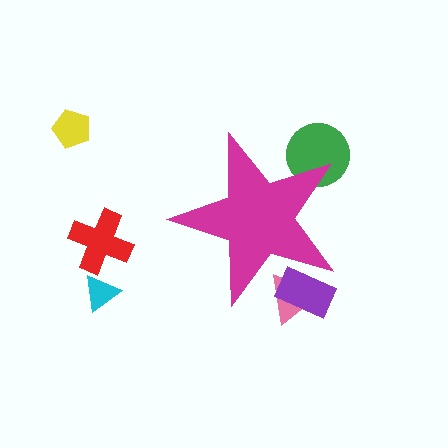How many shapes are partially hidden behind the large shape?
3 shapes are partially hidden.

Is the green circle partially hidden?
Yes, the green circle is partially hidden behind the magenta star.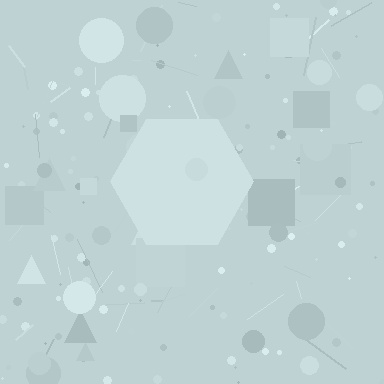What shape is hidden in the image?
A hexagon is hidden in the image.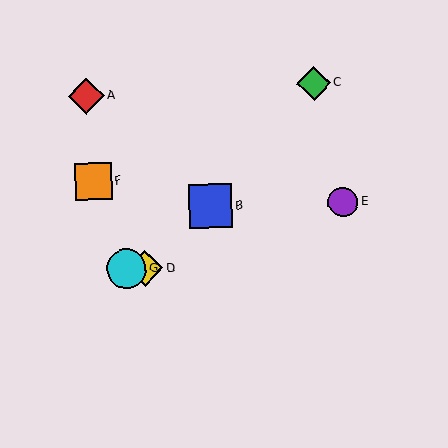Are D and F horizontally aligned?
No, D is at y≈268 and F is at y≈182.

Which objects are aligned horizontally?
Objects D, G are aligned horizontally.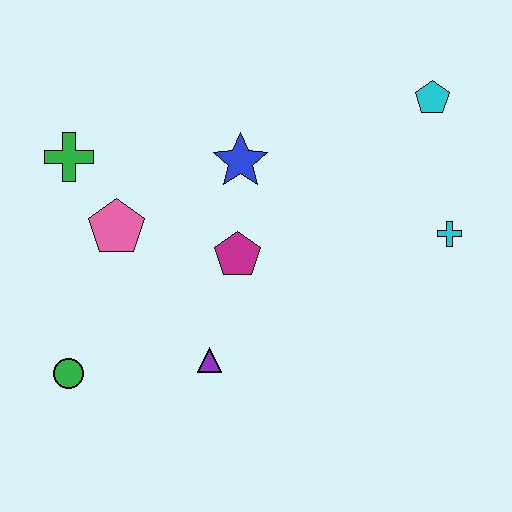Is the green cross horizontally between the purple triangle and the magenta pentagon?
No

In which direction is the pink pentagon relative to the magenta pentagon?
The pink pentagon is to the left of the magenta pentagon.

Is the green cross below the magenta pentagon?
No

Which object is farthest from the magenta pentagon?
The cyan pentagon is farthest from the magenta pentagon.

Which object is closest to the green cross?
The pink pentagon is closest to the green cross.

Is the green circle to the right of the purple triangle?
No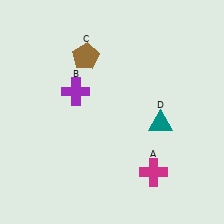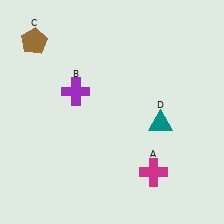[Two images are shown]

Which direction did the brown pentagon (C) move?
The brown pentagon (C) moved left.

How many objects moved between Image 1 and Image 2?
1 object moved between the two images.